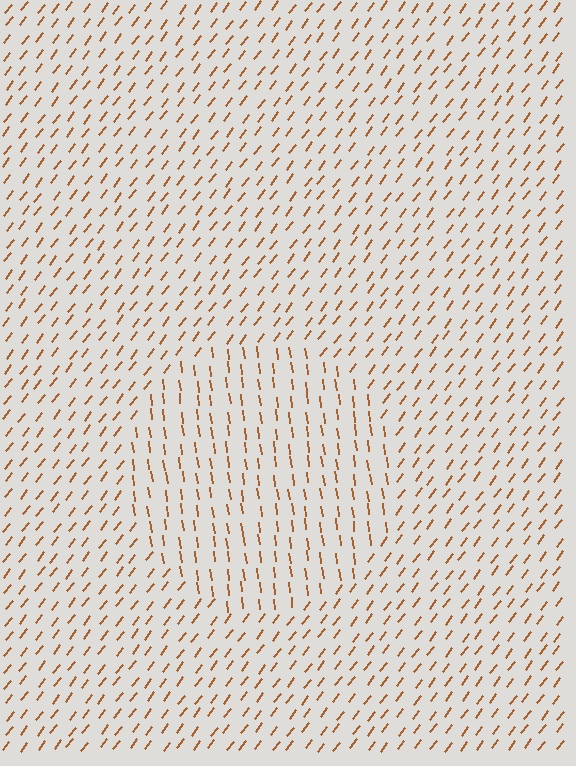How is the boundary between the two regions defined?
The boundary is defined purely by a change in line orientation (approximately 45 degrees difference). All lines are the same color and thickness.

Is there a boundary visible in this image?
Yes, there is a texture boundary formed by a change in line orientation.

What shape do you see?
I see a circle.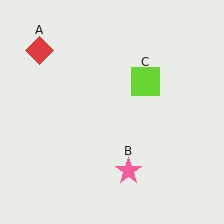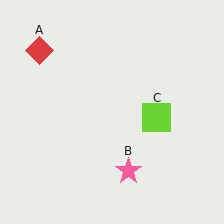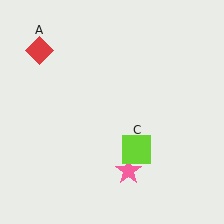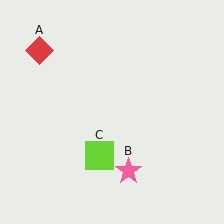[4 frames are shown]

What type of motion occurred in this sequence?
The lime square (object C) rotated clockwise around the center of the scene.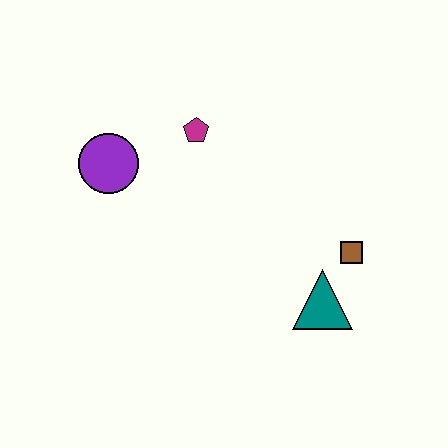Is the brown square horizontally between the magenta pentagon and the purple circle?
No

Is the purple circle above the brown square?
Yes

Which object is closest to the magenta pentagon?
The purple circle is closest to the magenta pentagon.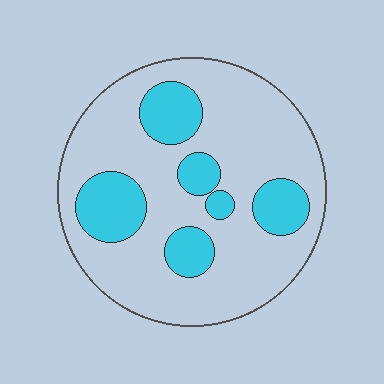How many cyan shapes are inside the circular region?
6.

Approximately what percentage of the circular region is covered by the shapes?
Approximately 25%.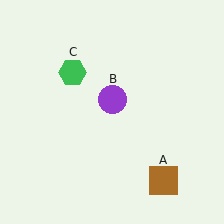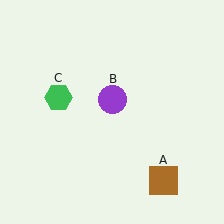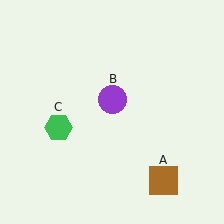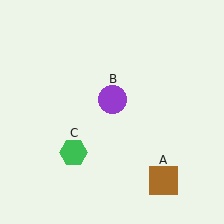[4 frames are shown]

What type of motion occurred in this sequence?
The green hexagon (object C) rotated counterclockwise around the center of the scene.